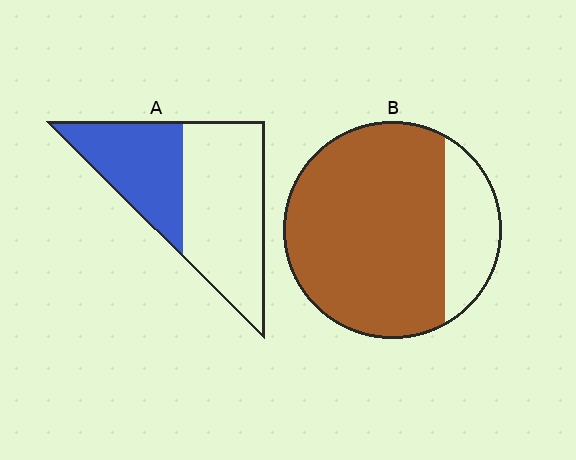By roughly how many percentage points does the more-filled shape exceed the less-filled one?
By roughly 40 percentage points (B over A).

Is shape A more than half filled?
No.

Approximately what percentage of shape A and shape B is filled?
A is approximately 40% and B is approximately 80%.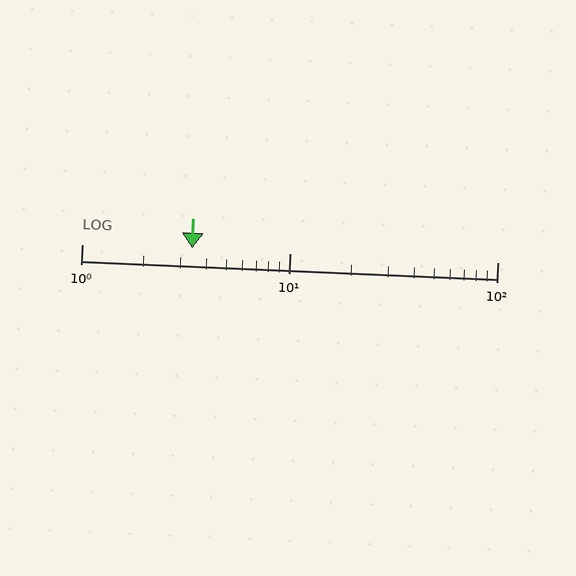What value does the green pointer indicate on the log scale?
The pointer indicates approximately 3.4.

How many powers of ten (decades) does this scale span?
The scale spans 2 decades, from 1 to 100.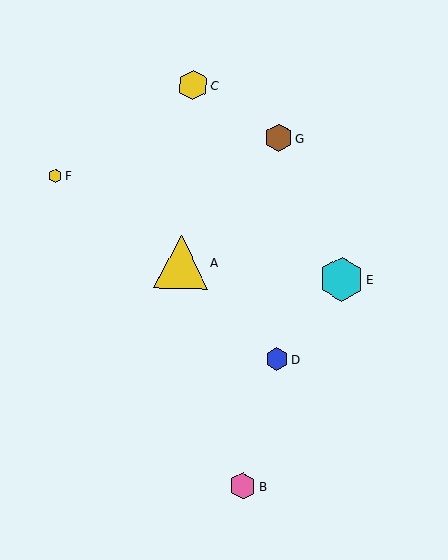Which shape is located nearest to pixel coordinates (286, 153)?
The brown hexagon (labeled G) at (279, 138) is nearest to that location.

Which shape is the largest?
The yellow triangle (labeled A) is the largest.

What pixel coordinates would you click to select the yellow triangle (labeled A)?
Click at (181, 262) to select the yellow triangle A.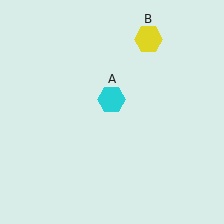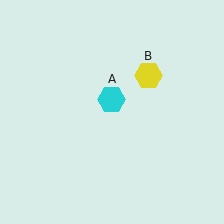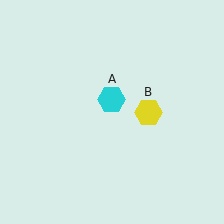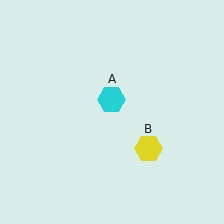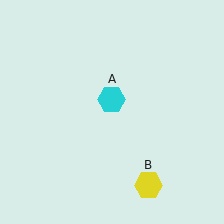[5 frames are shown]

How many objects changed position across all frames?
1 object changed position: yellow hexagon (object B).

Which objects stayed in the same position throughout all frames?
Cyan hexagon (object A) remained stationary.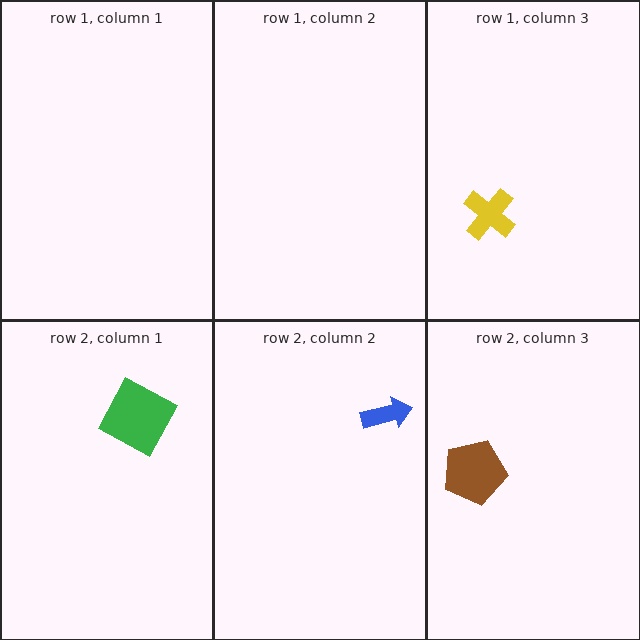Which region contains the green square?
The row 2, column 1 region.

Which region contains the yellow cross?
The row 1, column 3 region.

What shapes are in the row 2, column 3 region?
The brown pentagon.